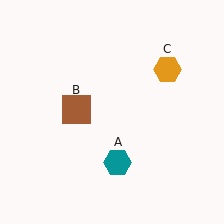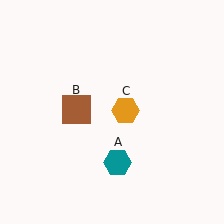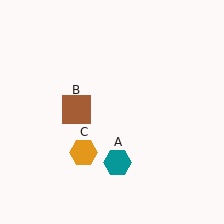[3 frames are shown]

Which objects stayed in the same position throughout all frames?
Teal hexagon (object A) and brown square (object B) remained stationary.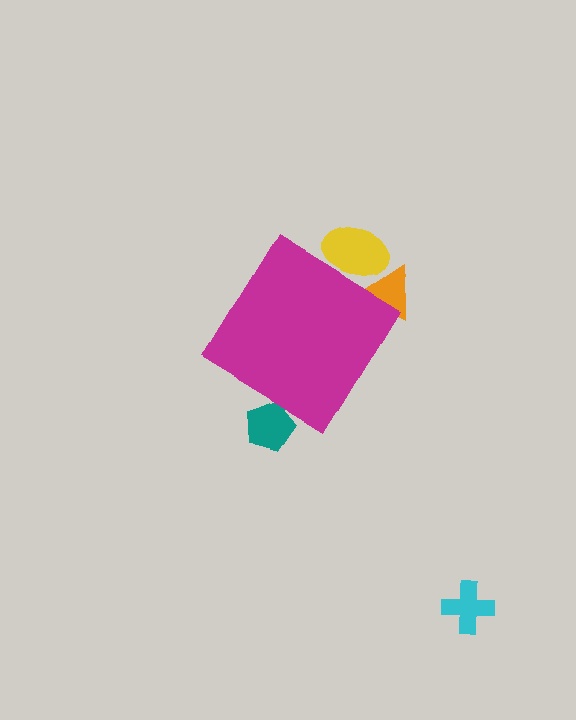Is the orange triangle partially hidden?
Yes, the orange triangle is partially hidden behind the magenta diamond.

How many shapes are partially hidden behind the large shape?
3 shapes are partially hidden.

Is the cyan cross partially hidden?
No, the cyan cross is fully visible.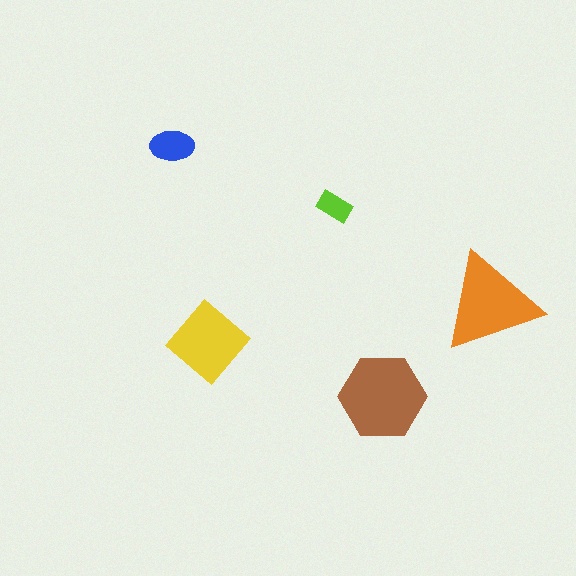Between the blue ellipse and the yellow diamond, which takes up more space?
The yellow diamond.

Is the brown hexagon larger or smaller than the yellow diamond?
Larger.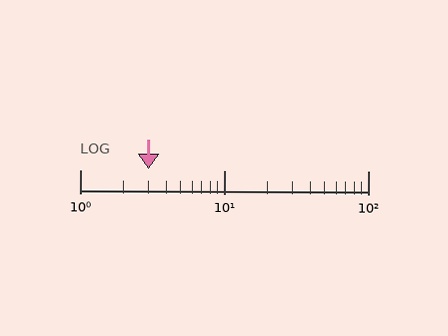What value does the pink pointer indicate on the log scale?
The pointer indicates approximately 3.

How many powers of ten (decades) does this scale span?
The scale spans 2 decades, from 1 to 100.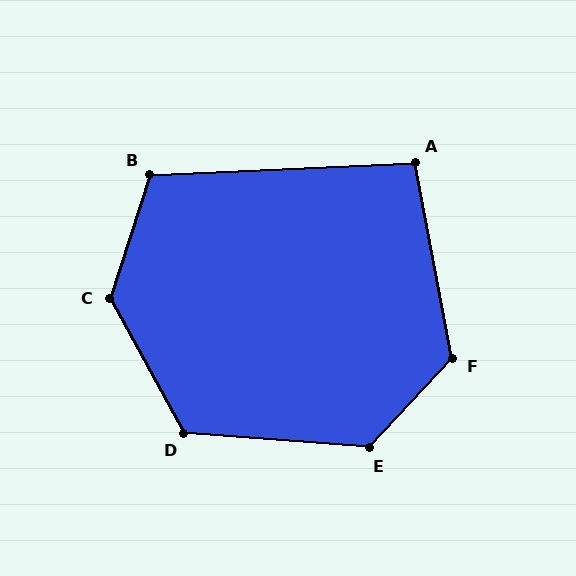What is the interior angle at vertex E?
Approximately 129 degrees (obtuse).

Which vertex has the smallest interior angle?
A, at approximately 98 degrees.